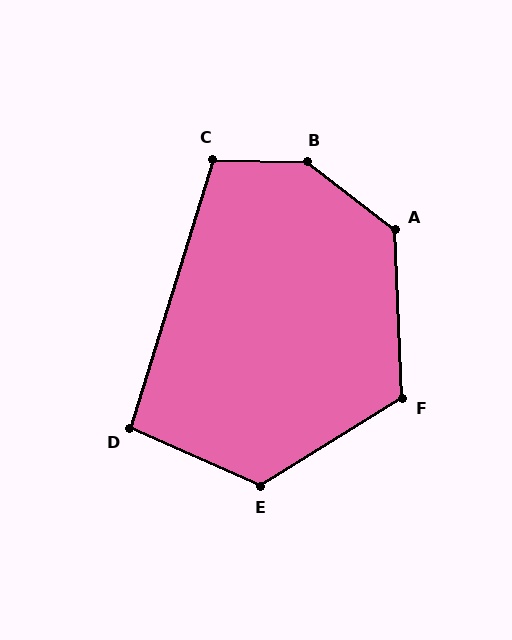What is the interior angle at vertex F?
Approximately 119 degrees (obtuse).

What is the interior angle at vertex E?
Approximately 125 degrees (obtuse).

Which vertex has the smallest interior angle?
D, at approximately 97 degrees.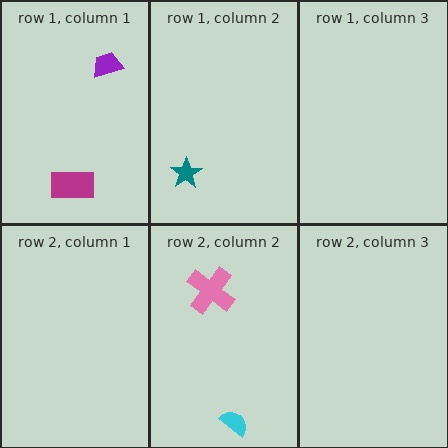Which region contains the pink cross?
The row 2, column 2 region.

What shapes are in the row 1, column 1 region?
The purple trapezoid, the magenta rectangle.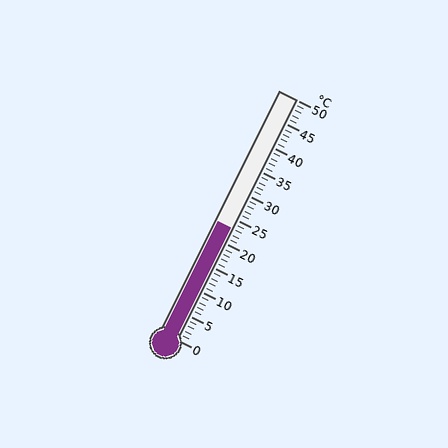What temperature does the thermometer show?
The thermometer shows approximately 23°C.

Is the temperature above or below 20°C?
The temperature is above 20°C.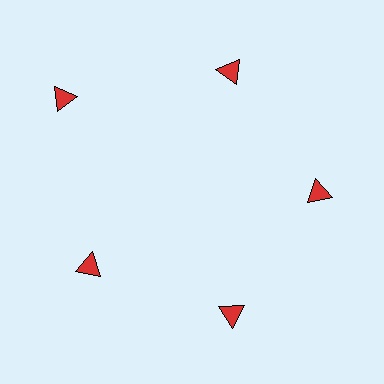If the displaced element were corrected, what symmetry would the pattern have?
It would have 5-fold rotational symmetry — the pattern would map onto itself every 72 degrees.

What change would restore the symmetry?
The symmetry would be restored by moving it inward, back onto the ring so that all 5 triangles sit at equal angles and equal distance from the center.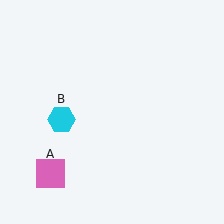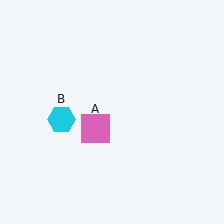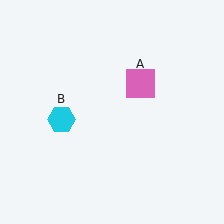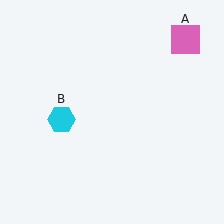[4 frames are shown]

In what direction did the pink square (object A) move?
The pink square (object A) moved up and to the right.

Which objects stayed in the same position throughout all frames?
Cyan hexagon (object B) remained stationary.